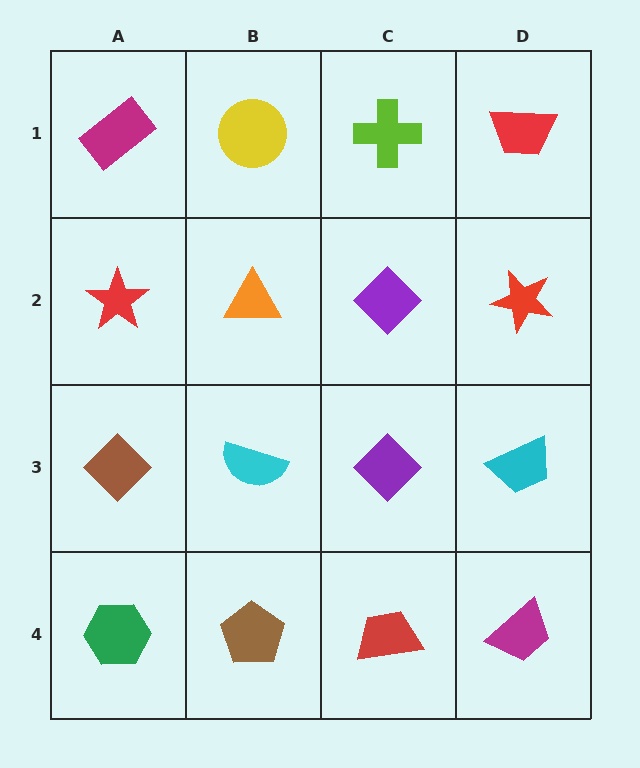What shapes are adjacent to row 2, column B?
A yellow circle (row 1, column B), a cyan semicircle (row 3, column B), a red star (row 2, column A), a purple diamond (row 2, column C).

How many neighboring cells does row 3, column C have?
4.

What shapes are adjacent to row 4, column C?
A purple diamond (row 3, column C), a brown pentagon (row 4, column B), a magenta trapezoid (row 4, column D).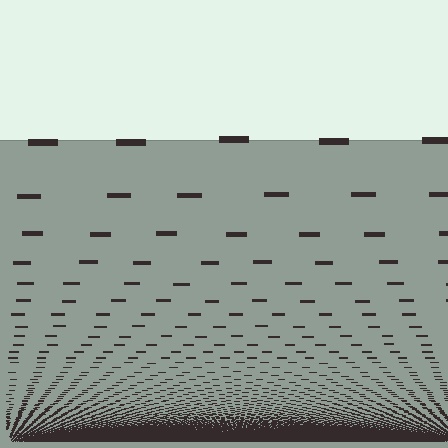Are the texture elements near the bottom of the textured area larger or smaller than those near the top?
Smaller. The gradient is inverted — elements near the bottom are smaller and denser.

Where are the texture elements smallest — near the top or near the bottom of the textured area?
Near the bottom.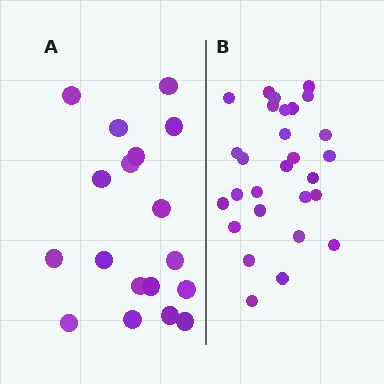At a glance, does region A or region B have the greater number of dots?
Region B (the right region) has more dots.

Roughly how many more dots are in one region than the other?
Region B has roughly 10 or so more dots than region A.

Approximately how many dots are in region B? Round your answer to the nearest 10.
About 30 dots. (The exact count is 28, which rounds to 30.)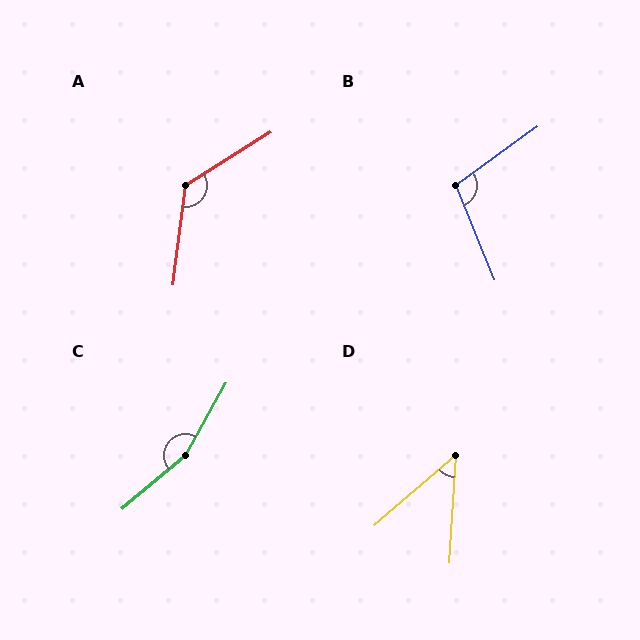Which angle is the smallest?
D, at approximately 46 degrees.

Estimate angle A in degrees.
Approximately 129 degrees.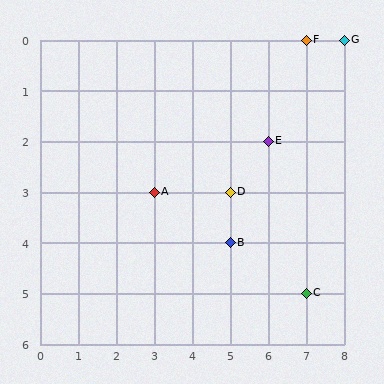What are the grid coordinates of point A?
Point A is at grid coordinates (3, 3).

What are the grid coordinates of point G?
Point G is at grid coordinates (8, 0).